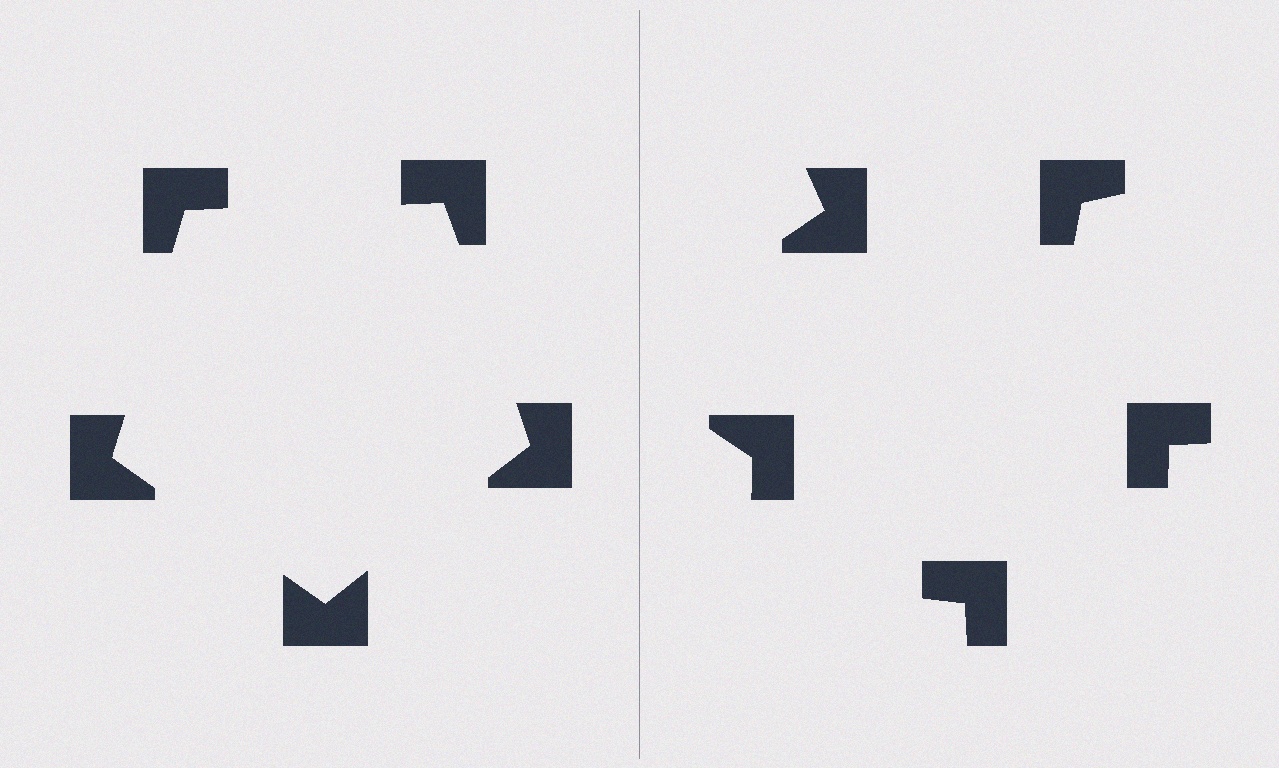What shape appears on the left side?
An illusory pentagon.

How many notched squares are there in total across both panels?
10 — 5 on each side.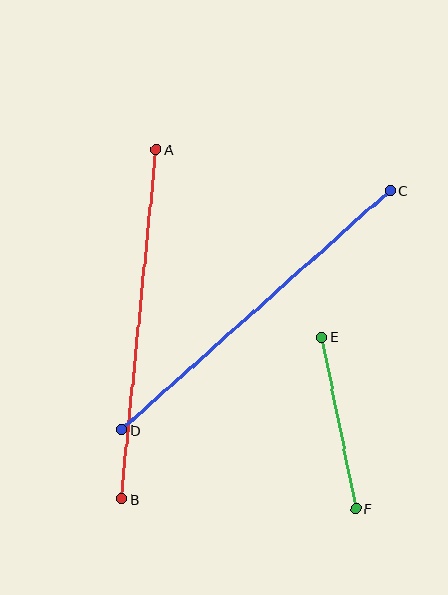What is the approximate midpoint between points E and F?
The midpoint is at approximately (339, 423) pixels.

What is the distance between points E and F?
The distance is approximately 175 pixels.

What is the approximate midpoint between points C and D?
The midpoint is at approximately (256, 310) pixels.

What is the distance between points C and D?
The distance is approximately 360 pixels.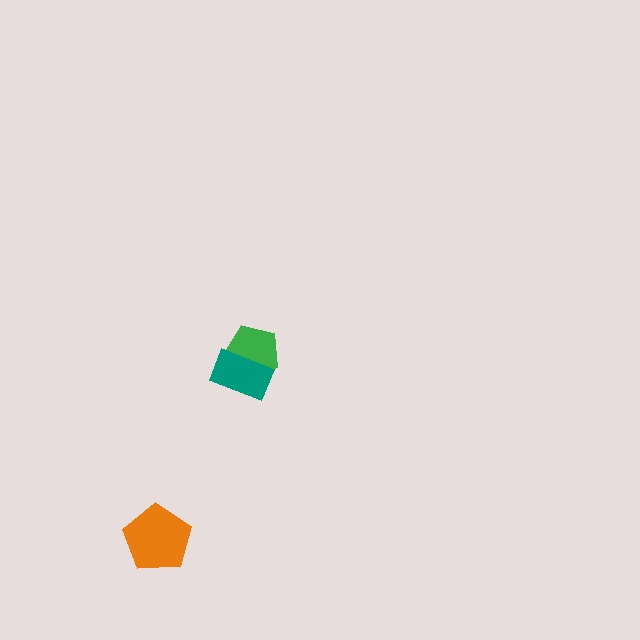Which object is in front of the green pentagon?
The teal rectangle is in front of the green pentagon.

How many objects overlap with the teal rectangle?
1 object overlaps with the teal rectangle.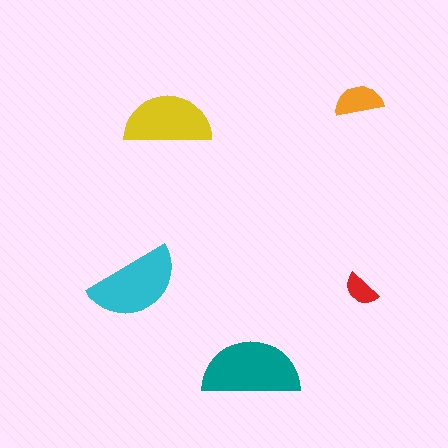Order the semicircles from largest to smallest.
the teal one, the cyan one, the yellow one, the orange one, the red one.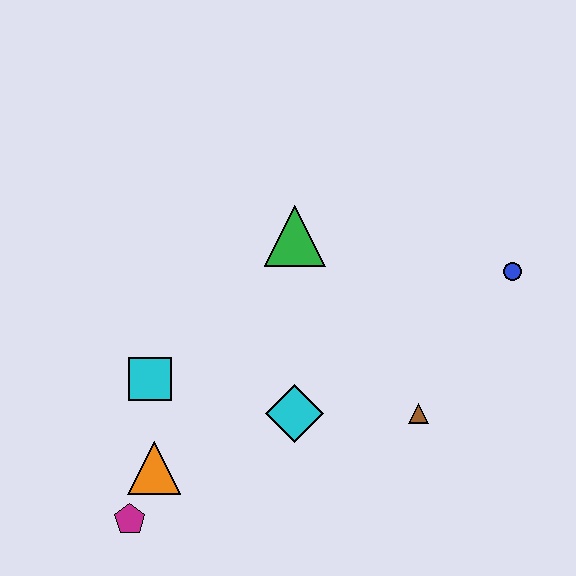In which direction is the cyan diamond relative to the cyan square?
The cyan diamond is to the right of the cyan square.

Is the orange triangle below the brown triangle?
Yes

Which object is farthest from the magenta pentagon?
The blue circle is farthest from the magenta pentagon.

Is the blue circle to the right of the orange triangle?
Yes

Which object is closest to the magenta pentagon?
The orange triangle is closest to the magenta pentagon.